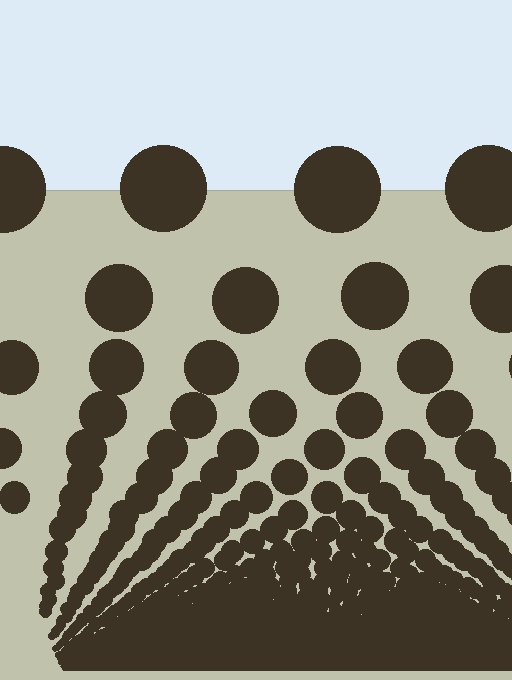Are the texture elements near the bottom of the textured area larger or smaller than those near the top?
Smaller. The gradient is inverted — elements near the bottom are smaller and denser.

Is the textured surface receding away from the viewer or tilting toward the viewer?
The surface appears to tilt toward the viewer. Texture elements get larger and sparser toward the top.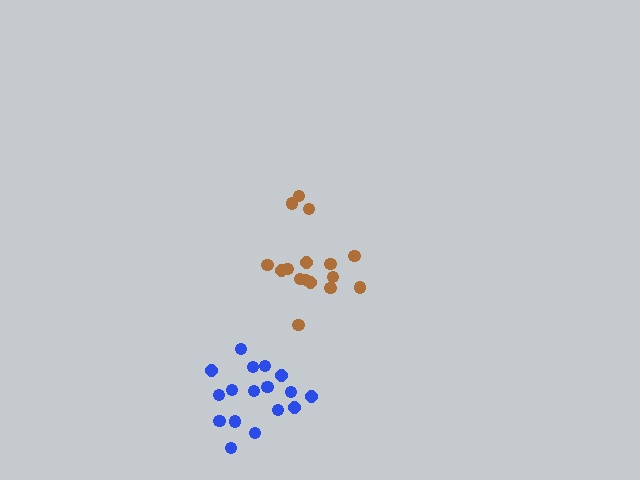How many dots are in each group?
Group 1: 16 dots, Group 2: 17 dots (33 total).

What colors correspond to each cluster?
The clusters are colored: brown, blue.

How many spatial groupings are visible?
There are 2 spatial groupings.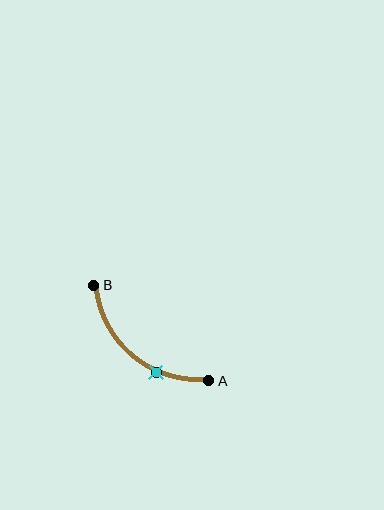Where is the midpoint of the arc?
The arc midpoint is the point on the curve farthest from the straight line joining A and B. It sits below and to the left of that line.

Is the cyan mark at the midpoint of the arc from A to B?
No. The cyan mark lies on the arc but is closer to endpoint A. The arc midpoint would be at the point on the curve equidistant along the arc from both A and B.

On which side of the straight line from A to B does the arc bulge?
The arc bulges below and to the left of the straight line connecting A and B.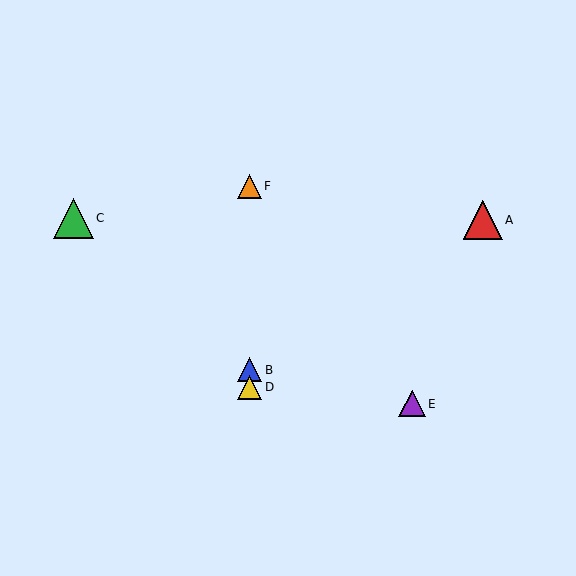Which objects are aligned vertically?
Objects B, D, F are aligned vertically.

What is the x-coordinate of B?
Object B is at x≈250.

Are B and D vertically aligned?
Yes, both are at x≈250.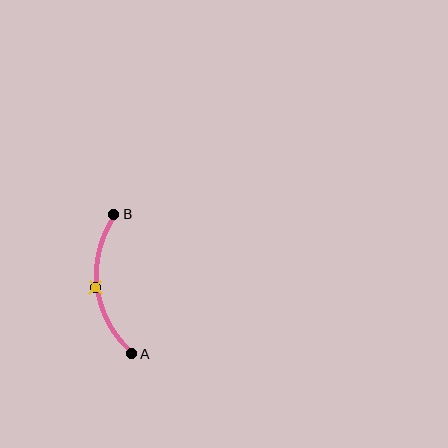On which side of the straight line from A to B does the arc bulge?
The arc bulges to the left of the straight line connecting A and B.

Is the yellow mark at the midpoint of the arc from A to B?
Yes. The yellow mark lies on the arc at equal arc-length from both A and B — it is the arc midpoint.